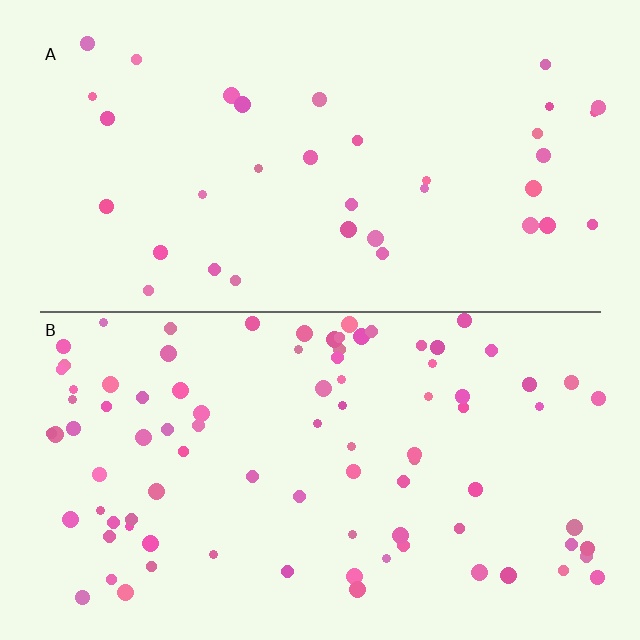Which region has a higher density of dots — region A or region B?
B (the bottom).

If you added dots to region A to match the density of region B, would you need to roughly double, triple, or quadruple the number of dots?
Approximately double.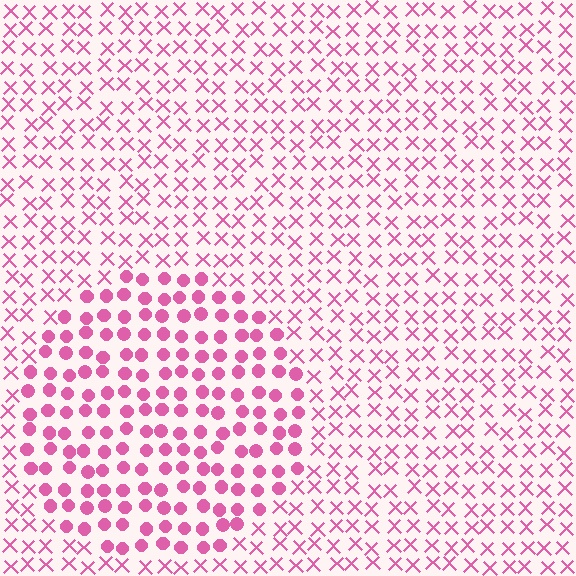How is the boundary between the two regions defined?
The boundary is defined by a change in element shape: circles inside vs. X marks outside. All elements share the same color and spacing.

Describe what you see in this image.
The image is filled with small pink elements arranged in a uniform grid. A circle-shaped region contains circles, while the surrounding area contains X marks. The boundary is defined purely by the change in element shape.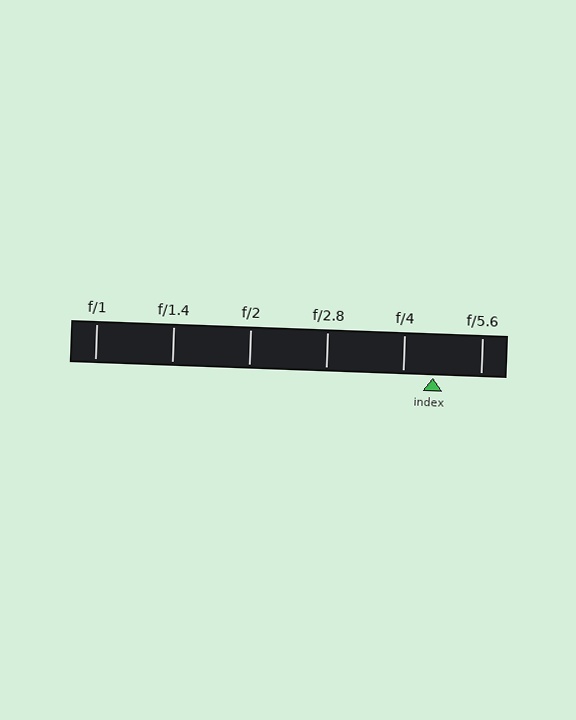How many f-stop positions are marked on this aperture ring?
There are 6 f-stop positions marked.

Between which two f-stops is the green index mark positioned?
The index mark is between f/4 and f/5.6.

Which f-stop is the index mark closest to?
The index mark is closest to f/4.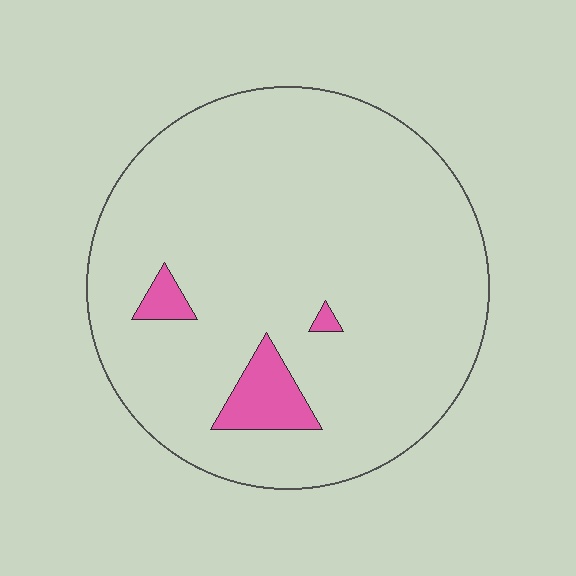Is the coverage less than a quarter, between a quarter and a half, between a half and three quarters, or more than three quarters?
Less than a quarter.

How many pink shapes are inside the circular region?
3.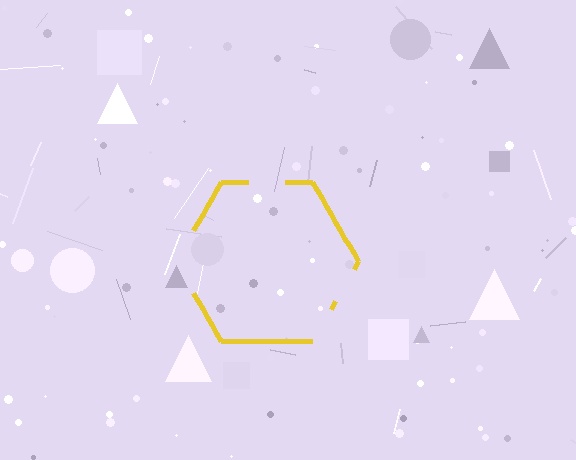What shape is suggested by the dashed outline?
The dashed outline suggests a hexagon.